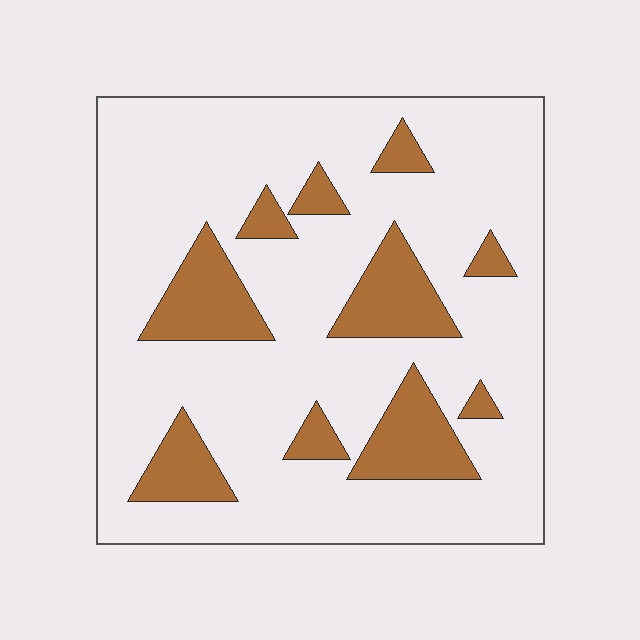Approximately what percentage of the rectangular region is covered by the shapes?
Approximately 20%.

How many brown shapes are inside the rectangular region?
10.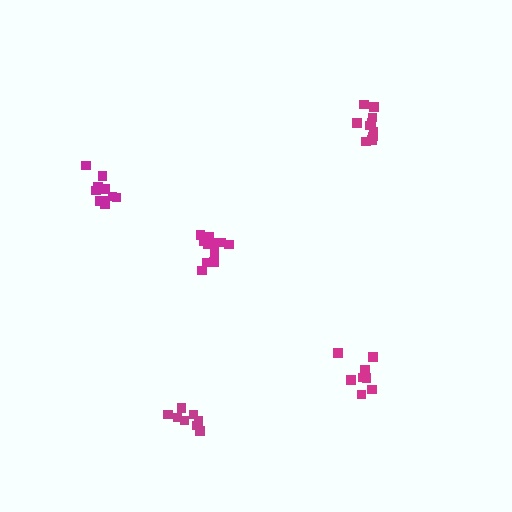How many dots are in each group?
Group 1: 11 dots, Group 2: 8 dots, Group 3: 11 dots, Group 4: 8 dots, Group 5: 12 dots (50 total).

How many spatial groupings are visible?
There are 5 spatial groupings.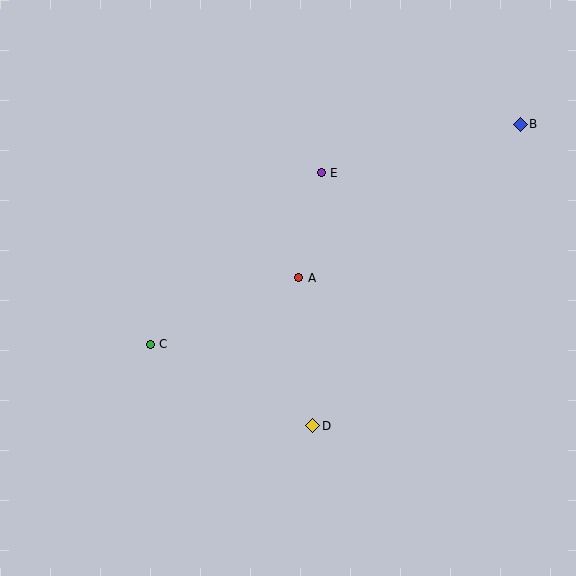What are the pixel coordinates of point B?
Point B is at (520, 124).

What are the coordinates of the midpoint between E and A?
The midpoint between E and A is at (310, 225).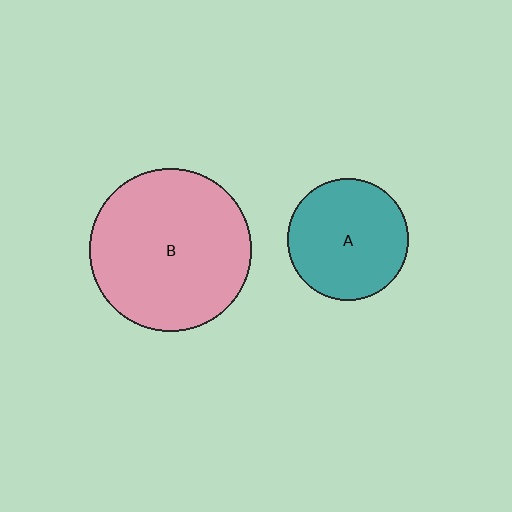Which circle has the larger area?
Circle B (pink).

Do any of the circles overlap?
No, none of the circles overlap.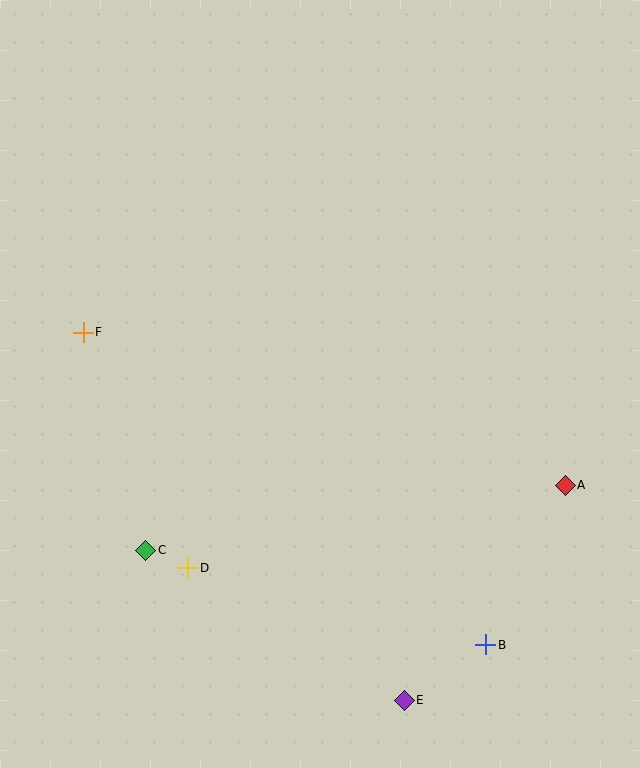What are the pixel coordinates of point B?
Point B is at (486, 645).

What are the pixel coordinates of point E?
Point E is at (404, 700).